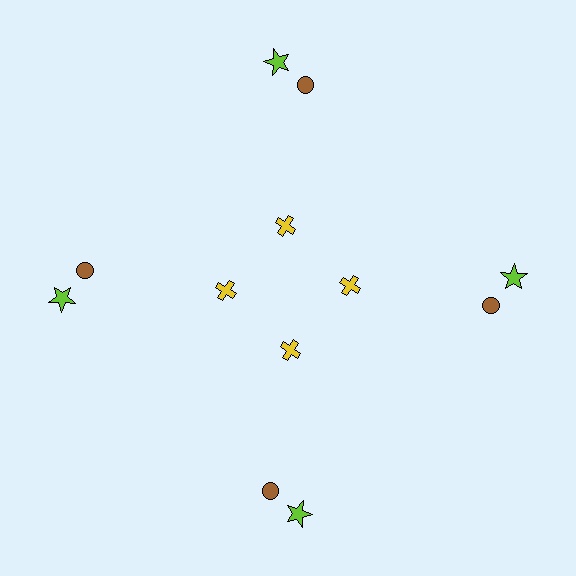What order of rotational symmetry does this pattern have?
This pattern has 4-fold rotational symmetry.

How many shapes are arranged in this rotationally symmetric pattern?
There are 12 shapes, arranged in 4 groups of 3.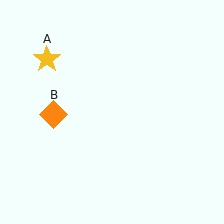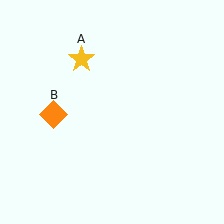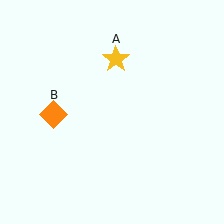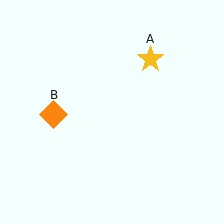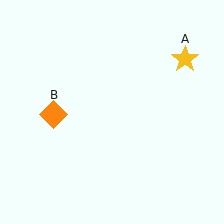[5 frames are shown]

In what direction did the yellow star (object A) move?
The yellow star (object A) moved right.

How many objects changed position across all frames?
1 object changed position: yellow star (object A).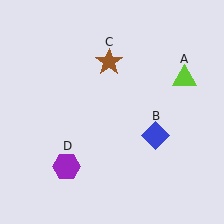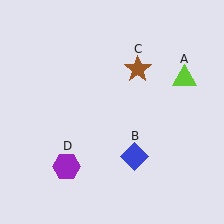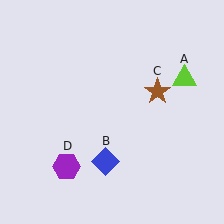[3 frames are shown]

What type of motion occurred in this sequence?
The blue diamond (object B), brown star (object C) rotated clockwise around the center of the scene.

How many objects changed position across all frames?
2 objects changed position: blue diamond (object B), brown star (object C).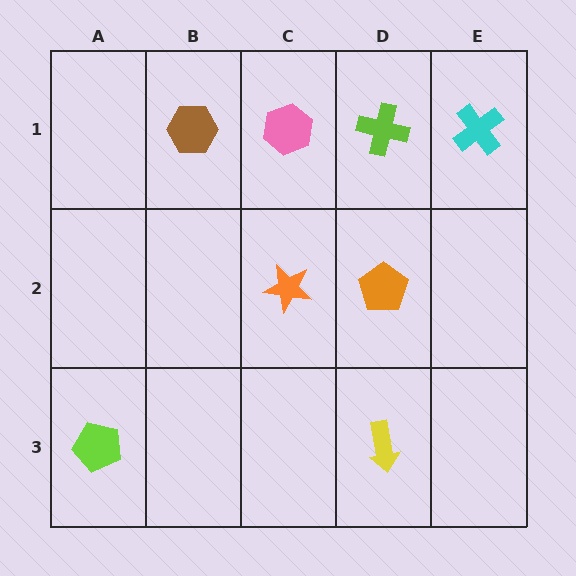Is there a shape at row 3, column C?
No, that cell is empty.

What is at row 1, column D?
A lime cross.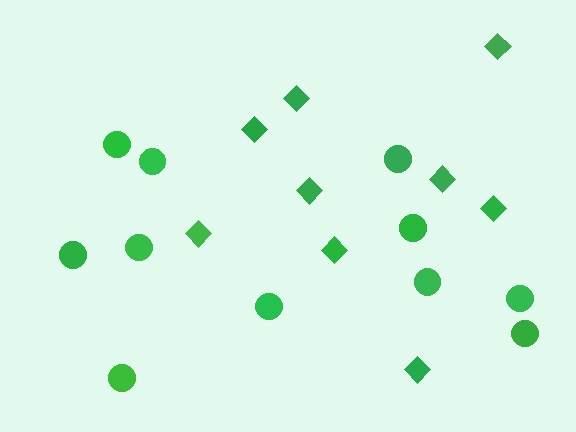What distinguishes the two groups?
There are 2 groups: one group of diamonds (9) and one group of circles (11).